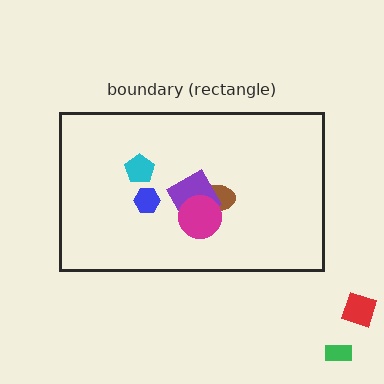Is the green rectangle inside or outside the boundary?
Outside.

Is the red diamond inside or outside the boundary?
Outside.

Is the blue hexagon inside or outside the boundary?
Inside.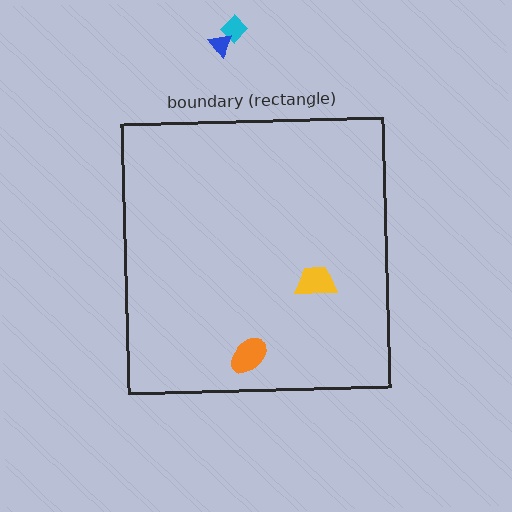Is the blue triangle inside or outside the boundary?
Outside.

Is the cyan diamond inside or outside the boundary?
Outside.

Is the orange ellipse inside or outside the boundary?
Inside.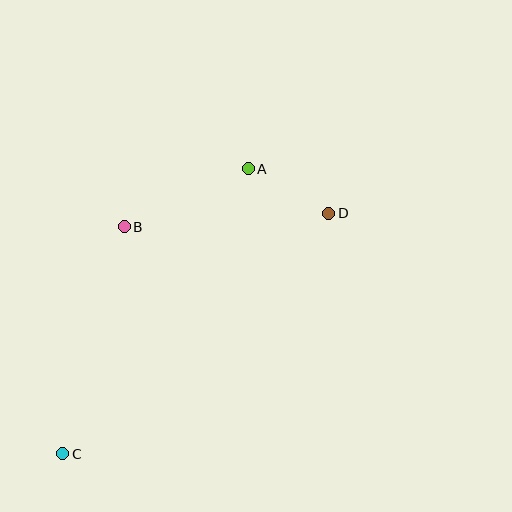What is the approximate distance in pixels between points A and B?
The distance between A and B is approximately 137 pixels.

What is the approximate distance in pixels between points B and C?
The distance between B and C is approximately 235 pixels.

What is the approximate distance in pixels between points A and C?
The distance between A and C is approximately 340 pixels.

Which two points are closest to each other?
Points A and D are closest to each other.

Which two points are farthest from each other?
Points C and D are farthest from each other.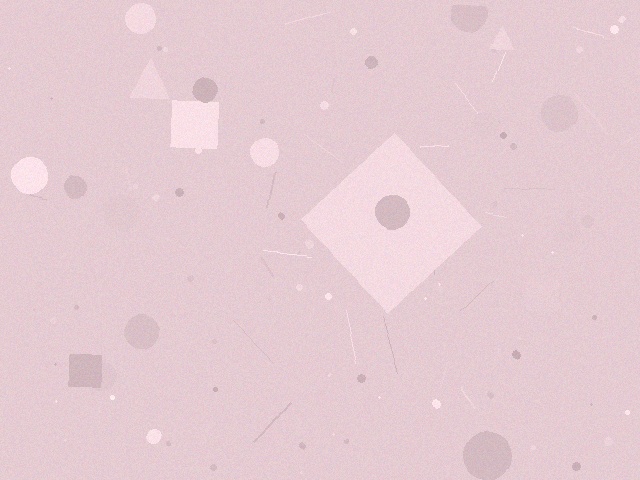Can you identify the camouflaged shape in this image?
The camouflaged shape is a diamond.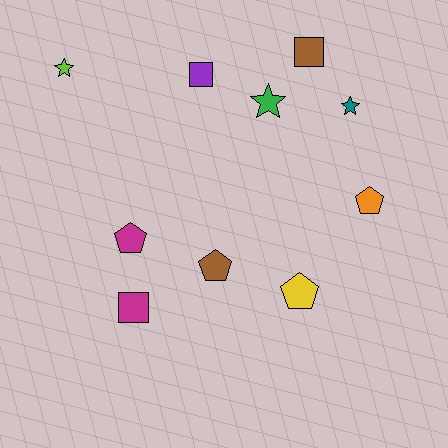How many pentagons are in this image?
There are 4 pentagons.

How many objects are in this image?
There are 10 objects.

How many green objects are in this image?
There is 1 green object.